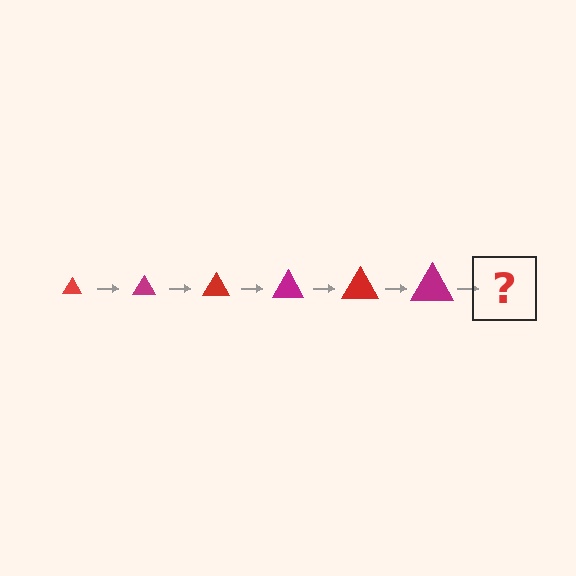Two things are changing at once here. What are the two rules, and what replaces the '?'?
The two rules are that the triangle grows larger each step and the color cycles through red and magenta. The '?' should be a red triangle, larger than the previous one.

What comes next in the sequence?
The next element should be a red triangle, larger than the previous one.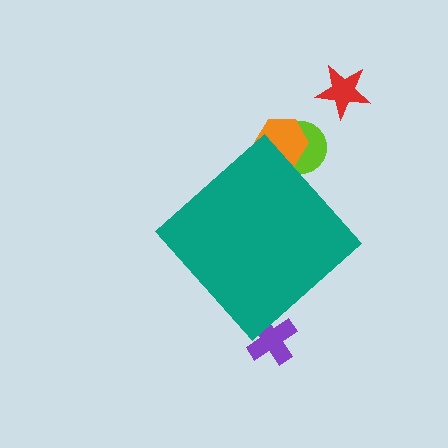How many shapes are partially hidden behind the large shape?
3 shapes are partially hidden.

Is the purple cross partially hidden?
Yes, the purple cross is partially hidden behind the teal diamond.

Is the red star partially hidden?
No, the red star is fully visible.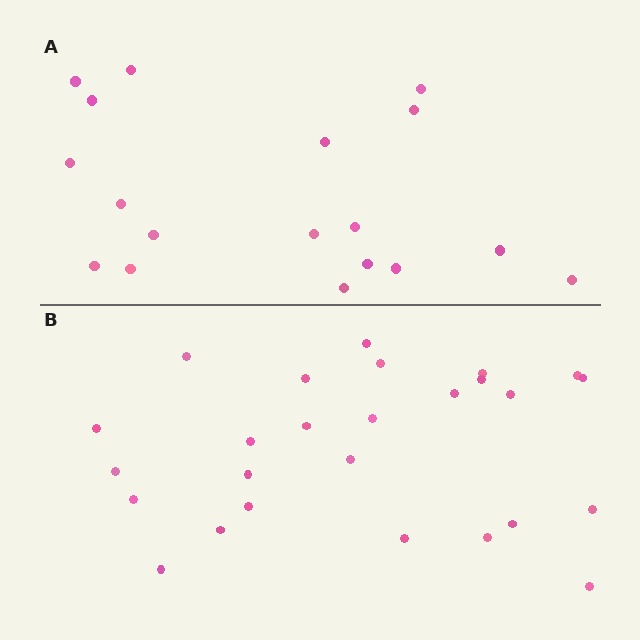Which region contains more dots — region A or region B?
Region B (the bottom region) has more dots.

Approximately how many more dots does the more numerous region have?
Region B has roughly 8 or so more dots than region A.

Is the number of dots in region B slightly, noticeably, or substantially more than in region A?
Region B has noticeably more, but not dramatically so. The ratio is roughly 1.4 to 1.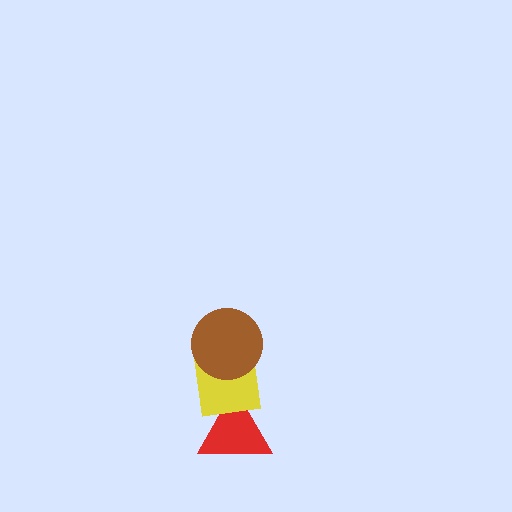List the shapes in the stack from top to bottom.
From top to bottom: the brown circle, the yellow square, the red triangle.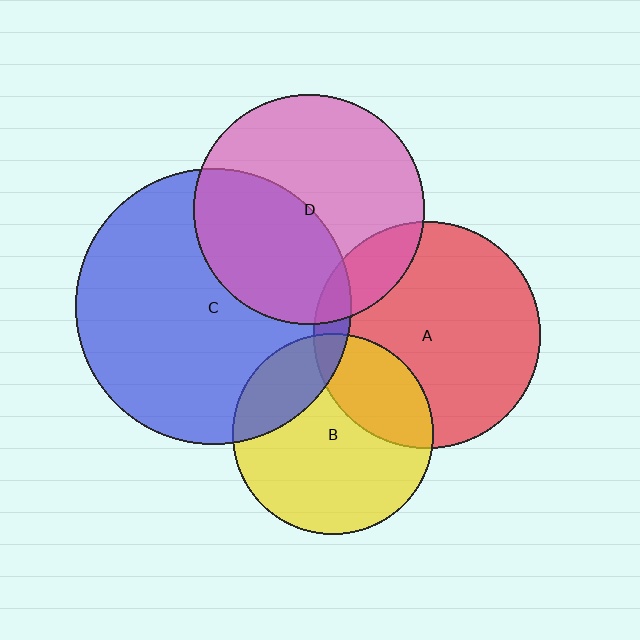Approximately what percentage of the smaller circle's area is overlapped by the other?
Approximately 20%.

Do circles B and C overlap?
Yes.